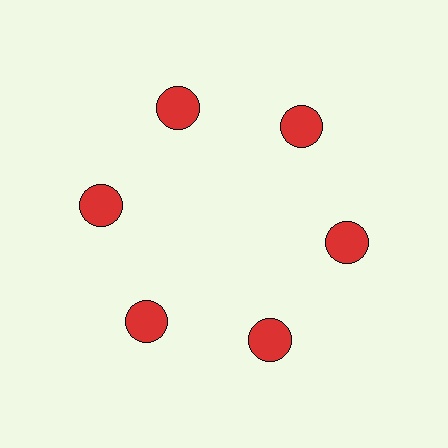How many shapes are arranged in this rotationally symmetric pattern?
There are 6 shapes, arranged in 6 groups of 1.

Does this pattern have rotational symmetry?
Yes, this pattern has 6-fold rotational symmetry. It looks the same after rotating 60 degrees around the center.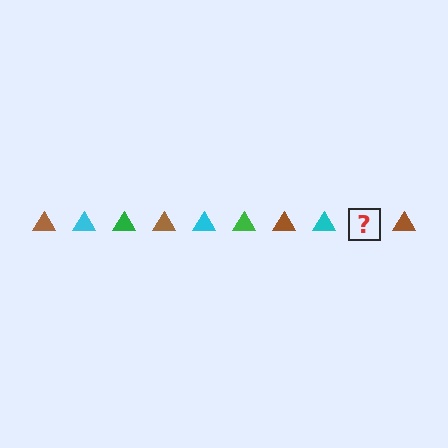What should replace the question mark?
The question mark should be replaced with a green triangle.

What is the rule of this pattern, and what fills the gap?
The rule is that the pattern cycles through brown, cyan, green triangles. The gap should be filled with a green triangle.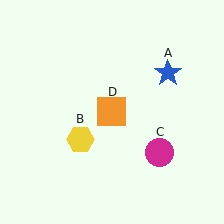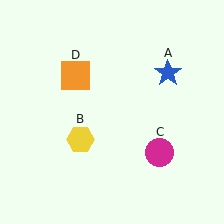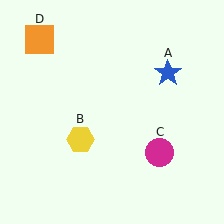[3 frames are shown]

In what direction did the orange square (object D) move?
The orange square (object D) moved up and to the left.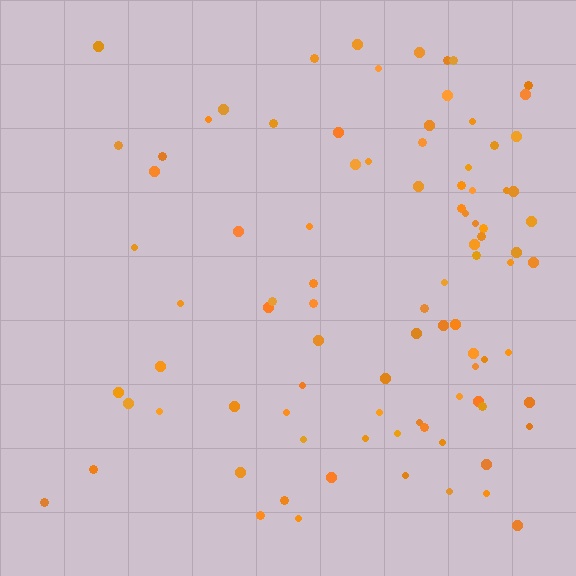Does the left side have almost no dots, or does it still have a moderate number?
Still a moderate number, just noticeably fewer than the right.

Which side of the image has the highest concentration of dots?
The right.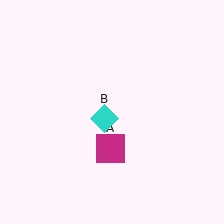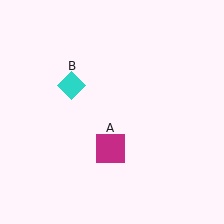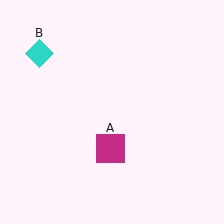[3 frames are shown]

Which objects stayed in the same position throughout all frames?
Magenta square (object A) remained stationary.